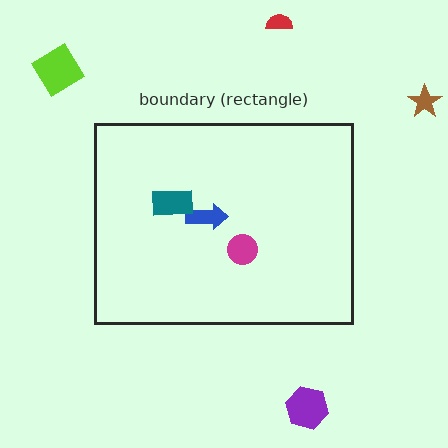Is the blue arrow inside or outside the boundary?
Inside.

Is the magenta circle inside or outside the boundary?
Inside.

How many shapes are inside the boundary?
3 inside, 4 outside.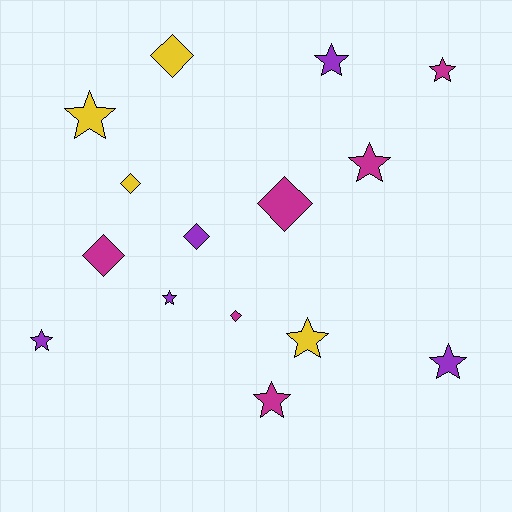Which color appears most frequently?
Magenta, with 6 objects.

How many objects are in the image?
There are 15 objects.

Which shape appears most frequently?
Star, with 9 objects.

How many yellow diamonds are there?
There are 2 yellow diamonds.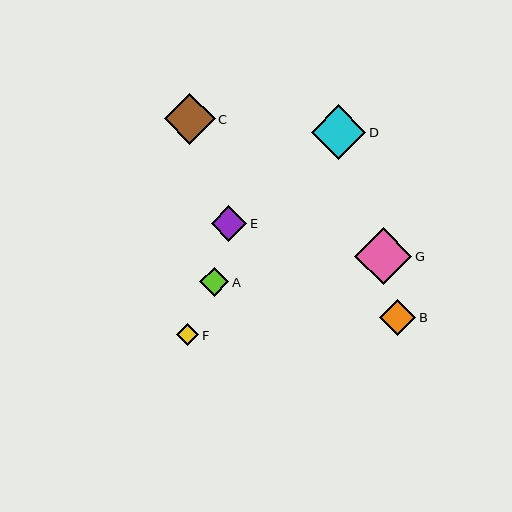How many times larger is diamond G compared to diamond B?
Diamond G is approximately 1.6 times the size of diamond B.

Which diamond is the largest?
Diamond G is the largest with a size of approximately 57 pixels.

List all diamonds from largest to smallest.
From largest to smallest: G, D, C, E, B, A, F.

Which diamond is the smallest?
Diamond F is the smallest with a size of approximately 22 pixels.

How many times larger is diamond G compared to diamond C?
Diamond G is approximately 1.1 times the size of diamond C.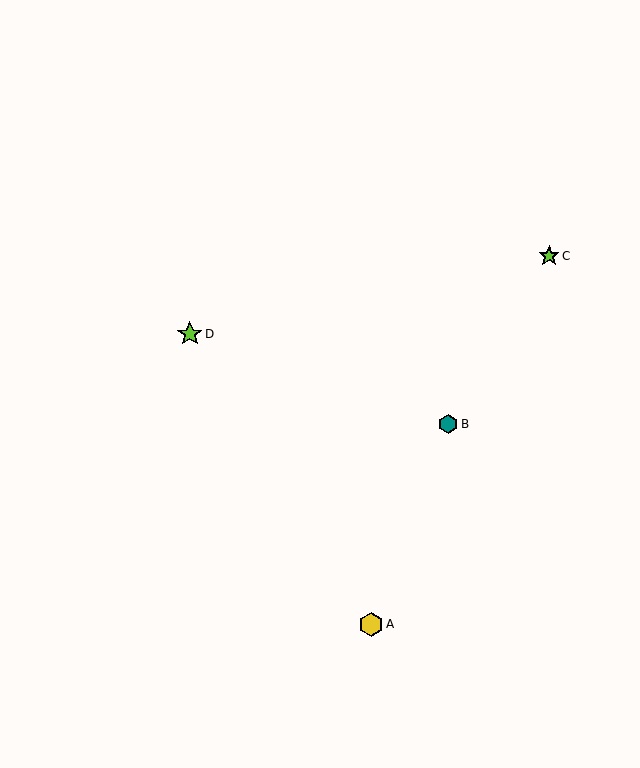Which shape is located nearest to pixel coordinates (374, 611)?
The yellow hexagon (labeled A) at (371, 624) is nearest to that location.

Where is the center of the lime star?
The center of the lime star is at (549, 256).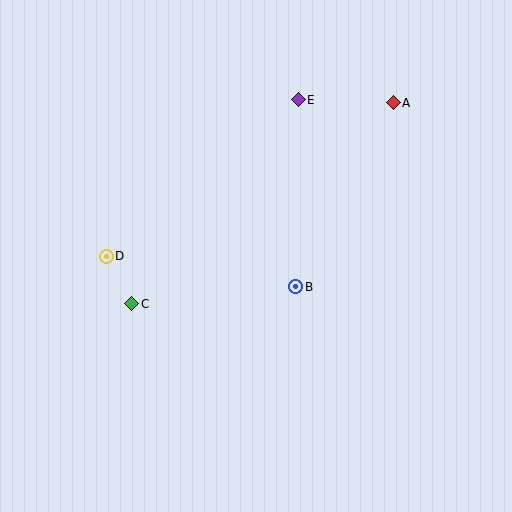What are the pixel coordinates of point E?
Point E is at (298, 100).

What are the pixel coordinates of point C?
Point C is at (132, 304).